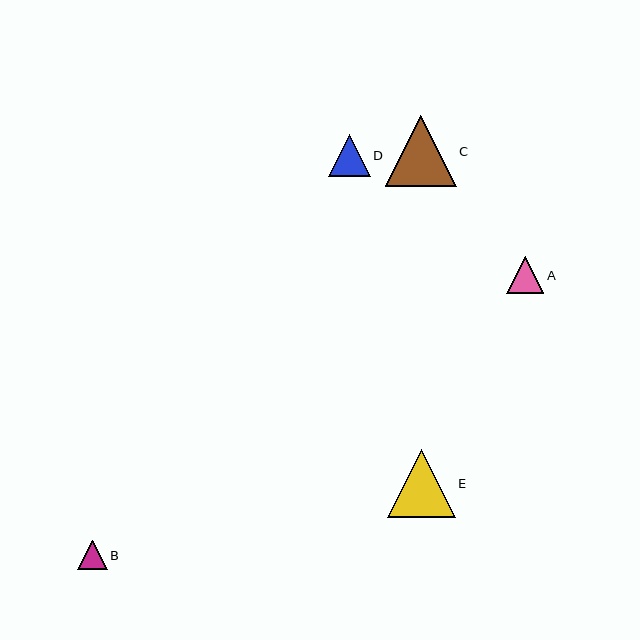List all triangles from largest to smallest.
From largest to smallest: C, E, D, A, B.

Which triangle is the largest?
Triangle C is the largest with a size of approximately 71 pixels.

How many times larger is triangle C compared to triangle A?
Triangle C is approximately 1.9 times the size of triangle A.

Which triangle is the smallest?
Triangle B is the smallest with a size of approximately 29 pixels.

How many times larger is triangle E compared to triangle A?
Triangle E is approximately 1.8 times the size of triangle A.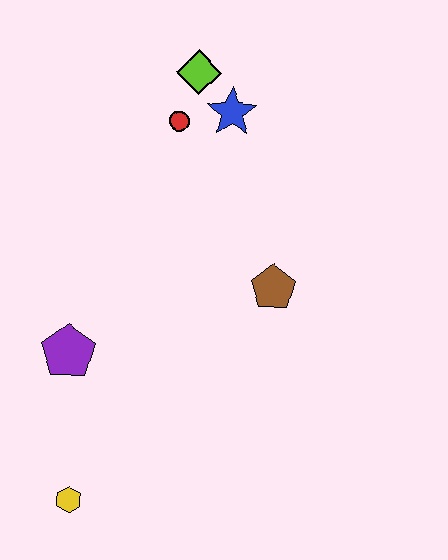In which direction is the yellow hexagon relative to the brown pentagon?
The yellow hexagon is below the brown pentagon.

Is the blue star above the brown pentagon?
Yes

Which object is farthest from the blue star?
The yellow hexagon is farthest from the blue star.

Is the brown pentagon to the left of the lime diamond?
No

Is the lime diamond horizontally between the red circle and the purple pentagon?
No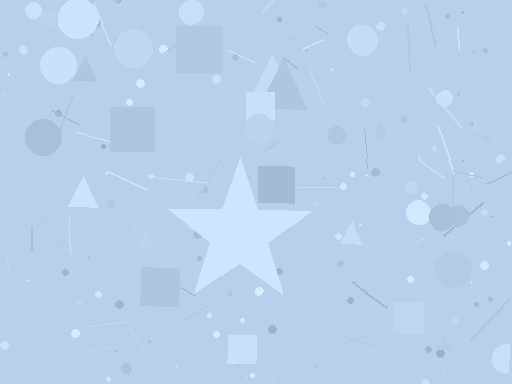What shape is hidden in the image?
A star is hidden in the image.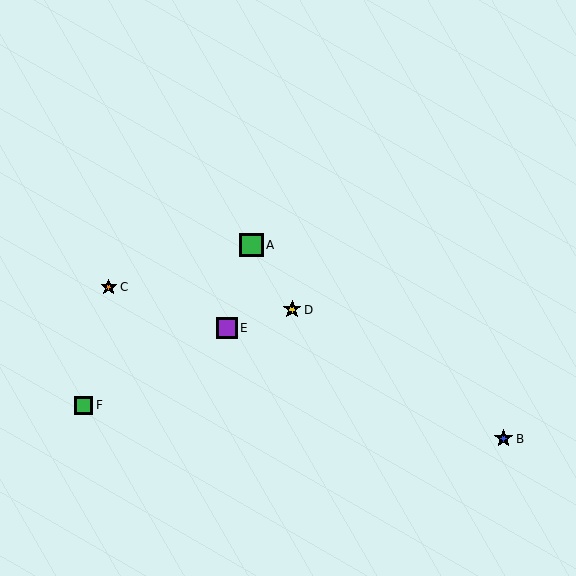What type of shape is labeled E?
Shape E is a purple square.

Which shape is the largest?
The green square (labeled A) is the largest.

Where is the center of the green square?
The center of the green square is at (84, 405).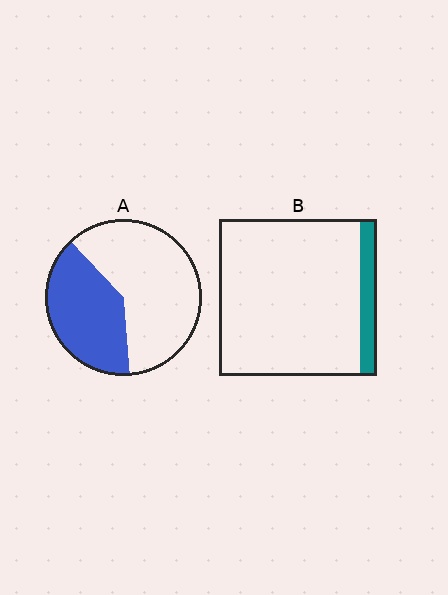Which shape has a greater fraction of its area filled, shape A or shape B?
Shape A.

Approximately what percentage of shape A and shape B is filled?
A is approximately 40% and B is approximately 10%.